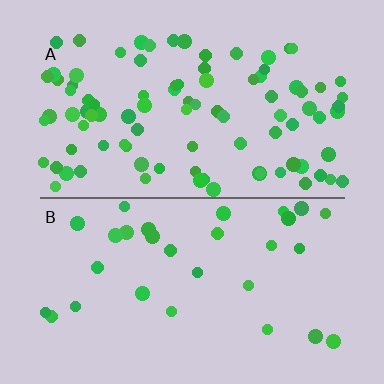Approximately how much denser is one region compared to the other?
Approximately 3.1× — region A over region B.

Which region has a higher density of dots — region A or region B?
A (the top).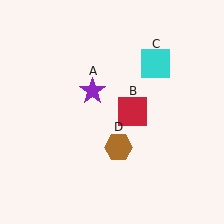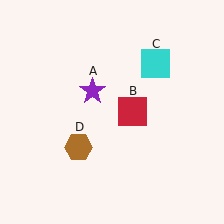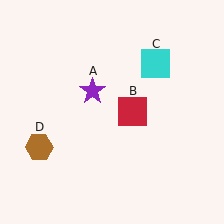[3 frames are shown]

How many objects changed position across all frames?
1 object changed position: brown hexagon (object D).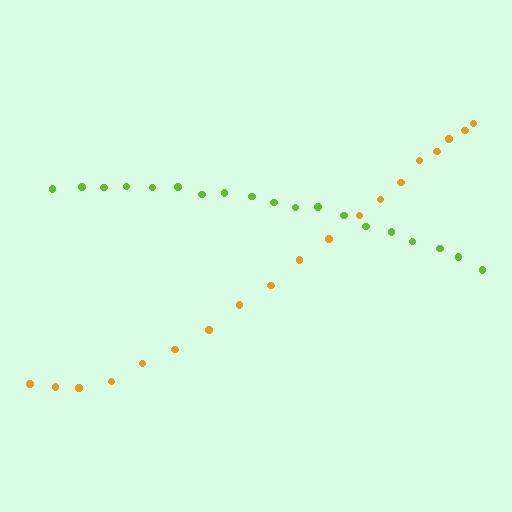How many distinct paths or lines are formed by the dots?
There are 2 distinct paths.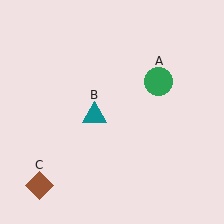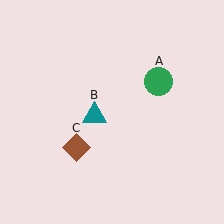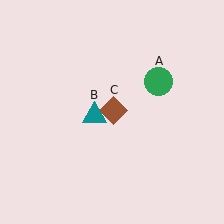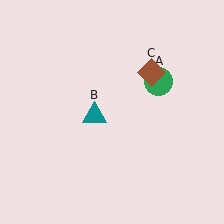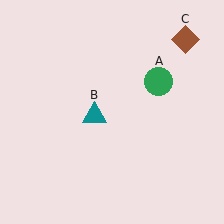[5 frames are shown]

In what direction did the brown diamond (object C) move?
The brown diamond (object C) moved up and to the right.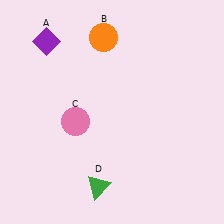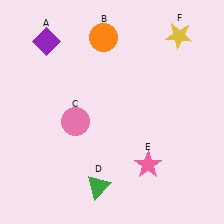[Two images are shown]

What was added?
A pink star (E), a yellow star (F) were added in Image 2.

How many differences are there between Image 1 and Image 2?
There are 2 differences between the two images.